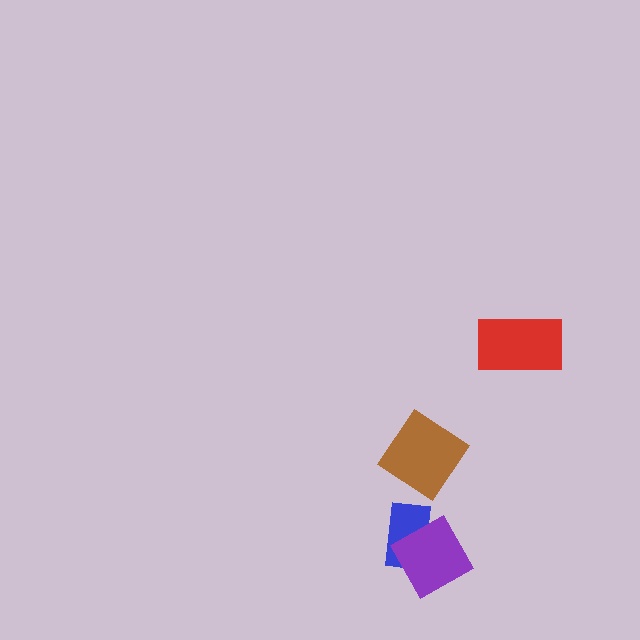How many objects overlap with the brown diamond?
0 objects overlap with the brown diamond.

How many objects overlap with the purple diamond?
1 object overlaps with the purple diamond.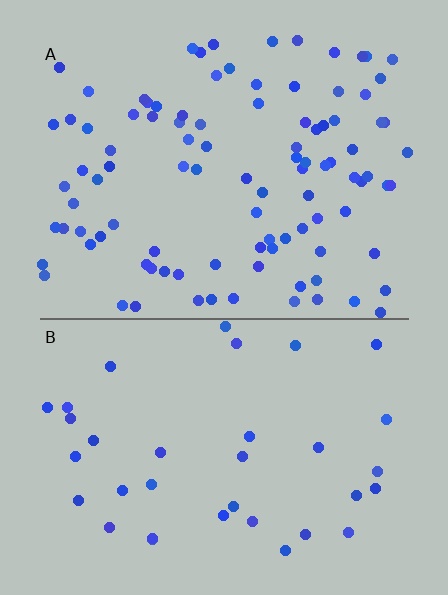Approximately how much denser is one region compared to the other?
Approximately 2.8× — region A over region B.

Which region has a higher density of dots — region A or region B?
A (the top).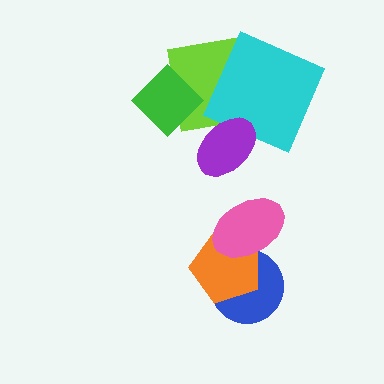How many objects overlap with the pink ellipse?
2 objects overlap with the pink ellipse.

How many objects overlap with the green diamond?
1 object overlaps with the green diamond.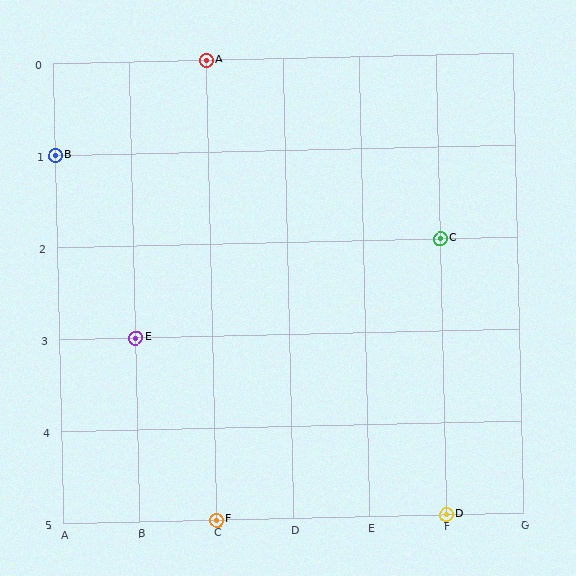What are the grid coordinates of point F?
Point F is at grid coordinates (C, 5).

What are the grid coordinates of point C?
Point C is at grid coordinates (F, 2).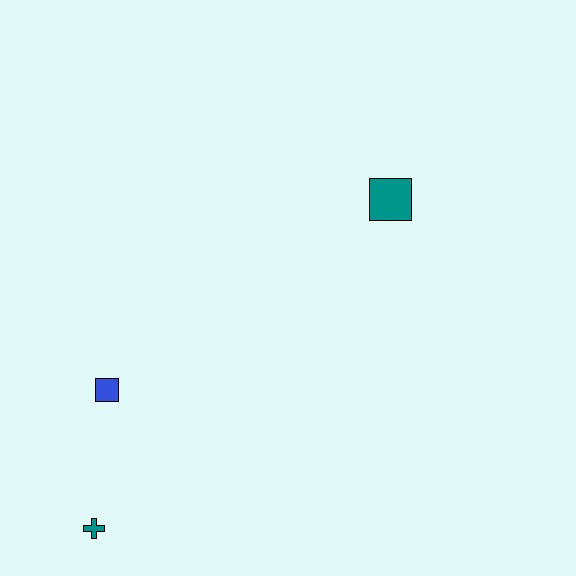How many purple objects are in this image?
There are no purple objects.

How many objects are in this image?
There are 3 objects.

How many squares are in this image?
There are 2 squares.